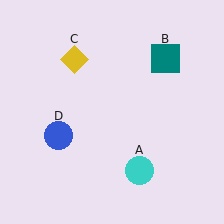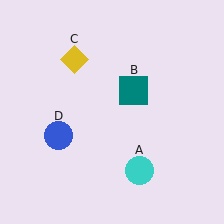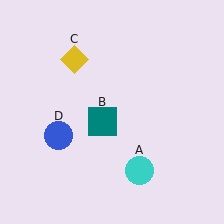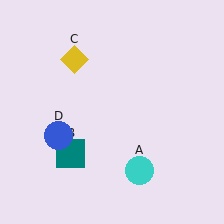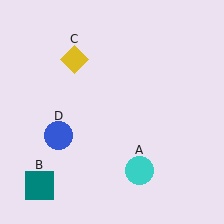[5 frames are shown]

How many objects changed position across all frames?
1 object changed position: teal square (object B).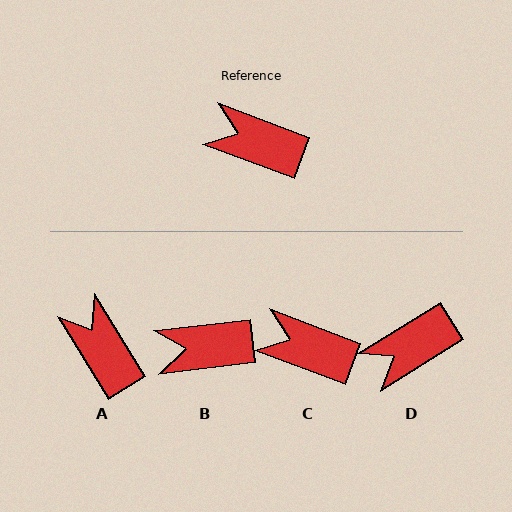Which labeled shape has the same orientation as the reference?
C.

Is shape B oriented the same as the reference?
No, it is off by about 27 degrees.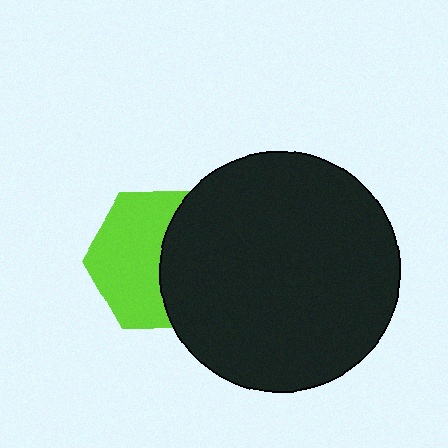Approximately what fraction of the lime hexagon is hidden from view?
Roughly 44% of the lime hexagon is hidden behind the black circle.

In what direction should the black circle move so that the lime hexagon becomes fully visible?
The black circle should move right. That is the shortest direction to clear the overlap and leave the lime hexagon fully visible.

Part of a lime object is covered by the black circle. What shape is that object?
It is a hexagon.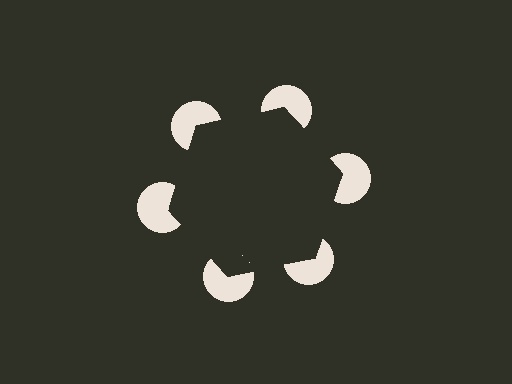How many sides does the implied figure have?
6 sides.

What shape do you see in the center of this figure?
An illusory hexagon — its edges are inferred from the aligned wedge cuts in the pac-man discs, not physically drawn.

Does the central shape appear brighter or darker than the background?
It typically appears slightly darker than the background, even though no actual brightness change is drawn.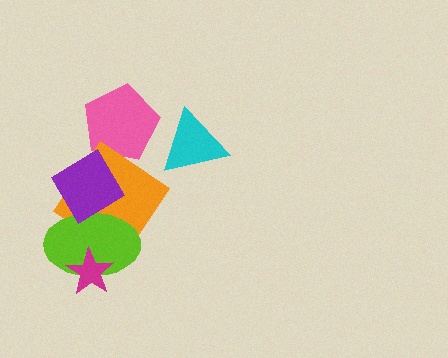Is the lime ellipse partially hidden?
Yes, it is partially covered by another shape.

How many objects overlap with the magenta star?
1 object overlaps with the magenta star.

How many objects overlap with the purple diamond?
2 objects overlap with the purple diamond.